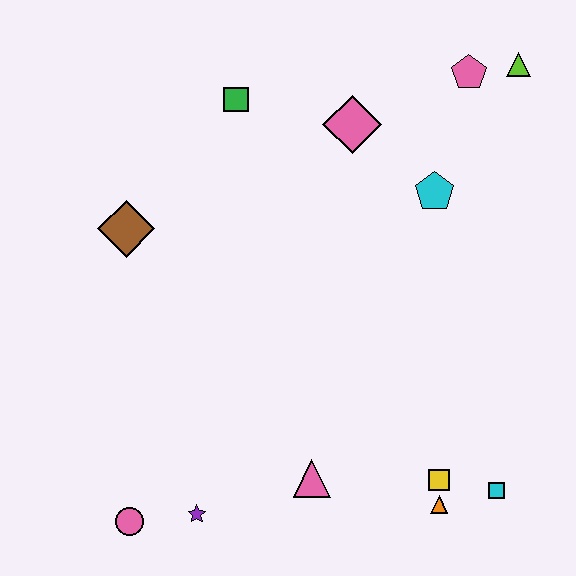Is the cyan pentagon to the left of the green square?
No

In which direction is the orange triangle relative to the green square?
The orange triangle is below the green square.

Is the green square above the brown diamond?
Yes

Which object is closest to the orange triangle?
The yellow square is closest to the orange triangle.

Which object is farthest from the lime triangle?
The pink circle is farthest from the lime triangle.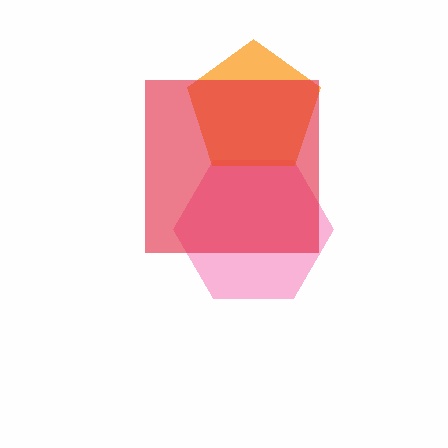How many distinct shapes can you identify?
There are 3 distinct shapes: a pink hexagon, an orange pentagon, a red square.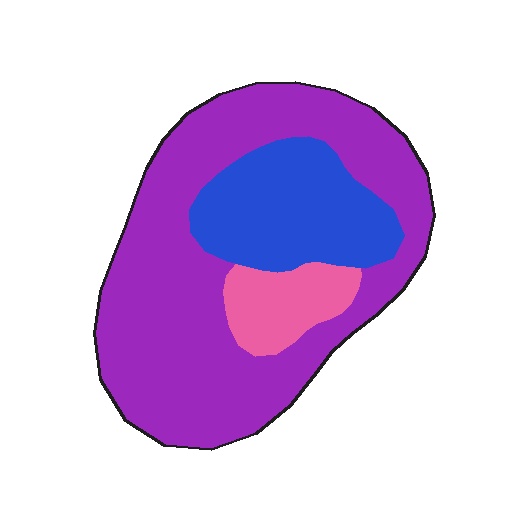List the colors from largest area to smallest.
From largest to smallest: purple, blue, pink.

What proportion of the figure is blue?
Blue covers 24% of the figure.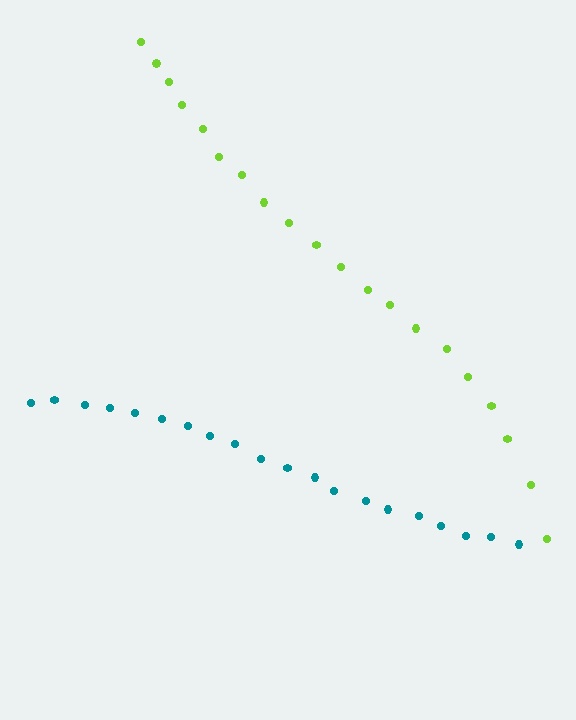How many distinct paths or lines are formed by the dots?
There are 2 distinct paths.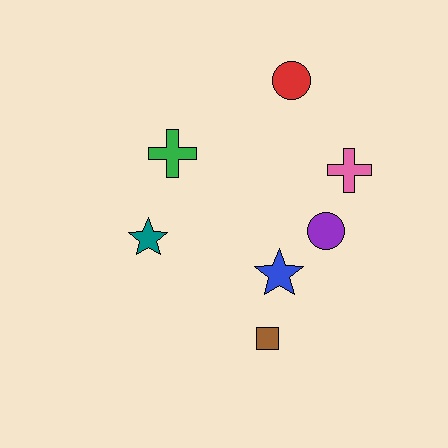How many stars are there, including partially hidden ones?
There are 2 stars.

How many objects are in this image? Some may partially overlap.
There are 7 objects.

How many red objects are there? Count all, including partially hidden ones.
There is 1 red object.